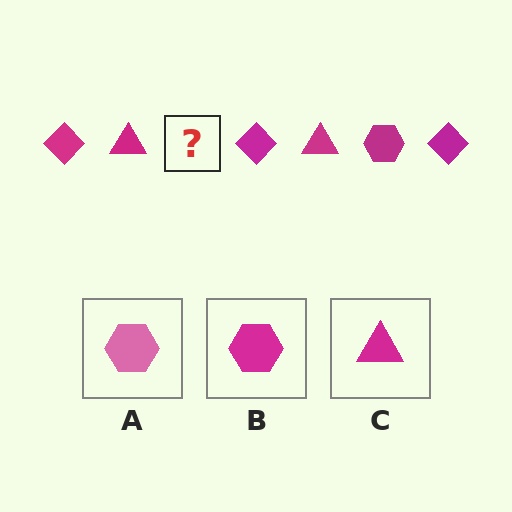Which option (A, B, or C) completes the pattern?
B.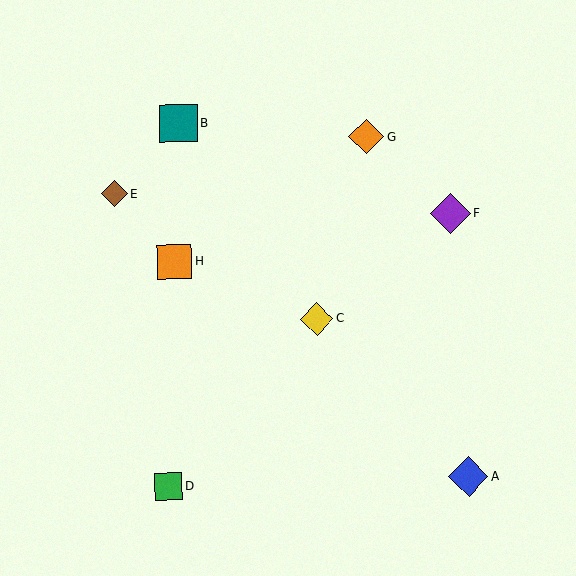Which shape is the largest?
The blue diamond (labeled A) is the largest.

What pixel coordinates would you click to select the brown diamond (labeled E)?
Click at (114, 194) to select the brown diamond E.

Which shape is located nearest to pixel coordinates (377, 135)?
The orange diamond (labeled G) at (366, 137) is nearest to that location.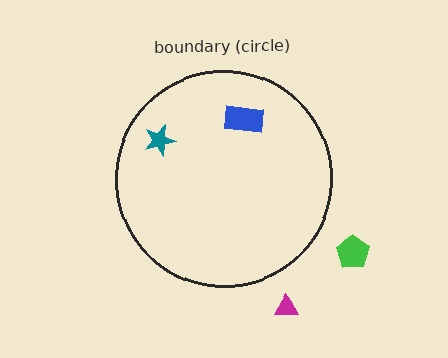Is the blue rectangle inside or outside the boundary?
Inside.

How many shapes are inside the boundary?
2 inside, 2 outside.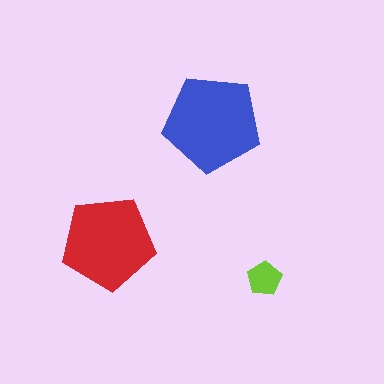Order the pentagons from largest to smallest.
the blue one, the red one, the lime one.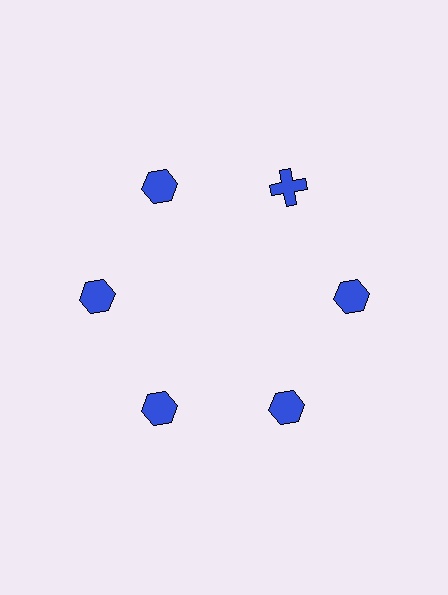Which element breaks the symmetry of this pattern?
The blue cross at roughly the 1 o'clock position breaks the symmetry. All other shapes are blue hexagons.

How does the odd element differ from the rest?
It has a different shape: cross instead of hexagon.